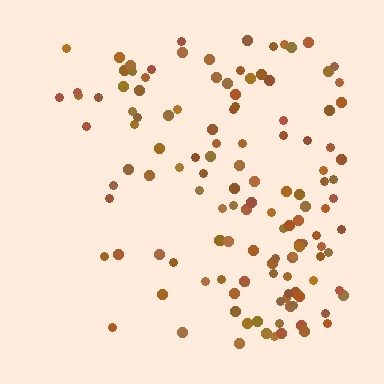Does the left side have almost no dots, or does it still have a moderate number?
Still a moderate number, just noticeably fewer than the right.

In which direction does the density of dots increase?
From left to right, with the right side densest.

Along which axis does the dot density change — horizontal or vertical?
Horizontal.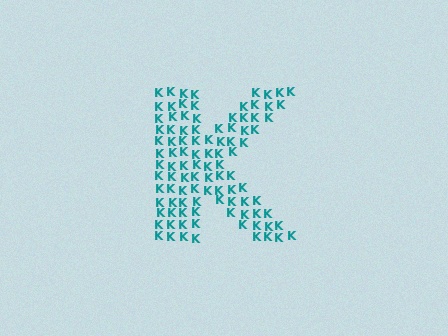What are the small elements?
The small elements are letter K's.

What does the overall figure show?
The overall figure shows the letter K.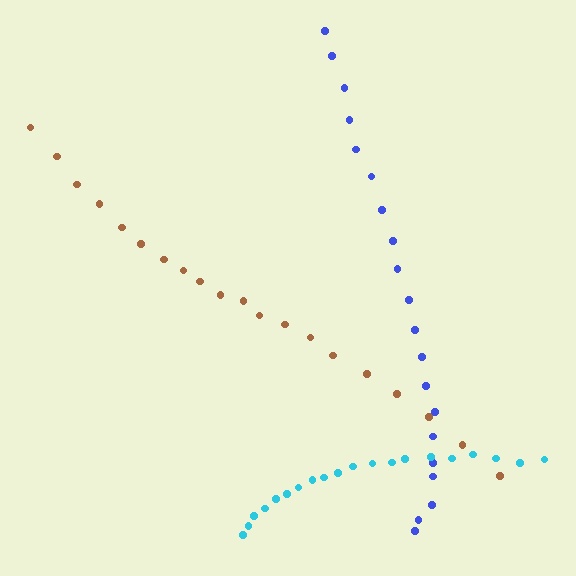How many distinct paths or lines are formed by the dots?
There are 3 distinct paths.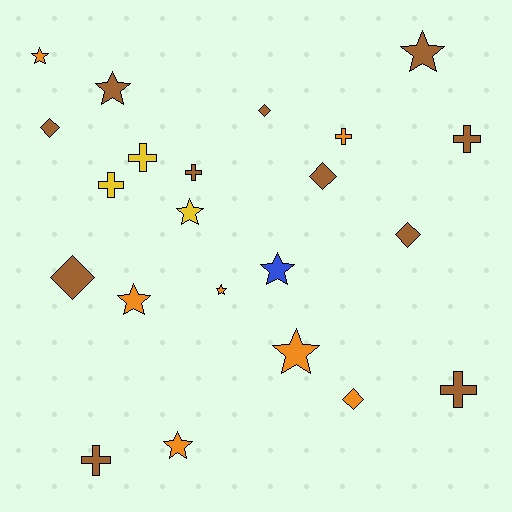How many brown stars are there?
There are 2 brown stars.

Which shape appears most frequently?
Star, with 9 objects.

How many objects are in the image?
There are 22 objects.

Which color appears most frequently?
Brown, with 11 objects.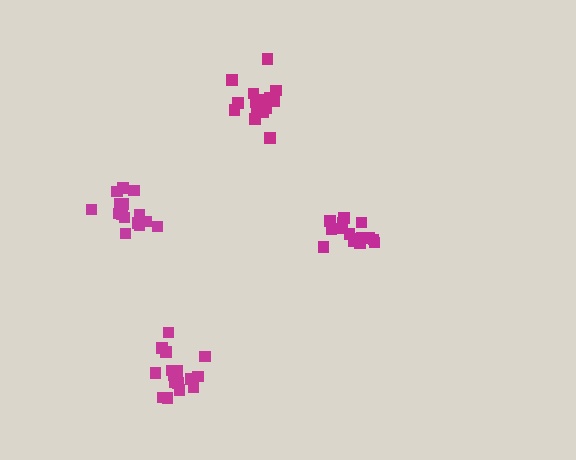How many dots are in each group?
Group 1: 16 dots, Group 2: 15 dots, Group 3: 17 dots, Group 4: 17 dots (65 total).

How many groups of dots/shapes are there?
There are 4 groups.